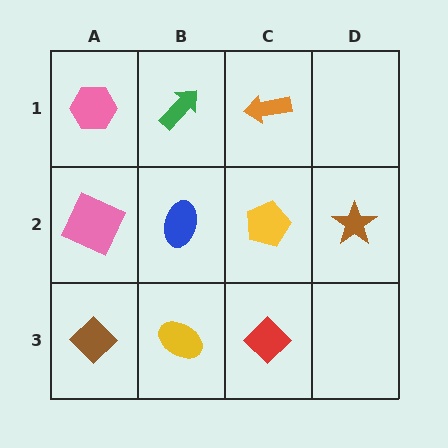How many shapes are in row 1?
3 shapes.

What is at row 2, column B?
A blue ellipse.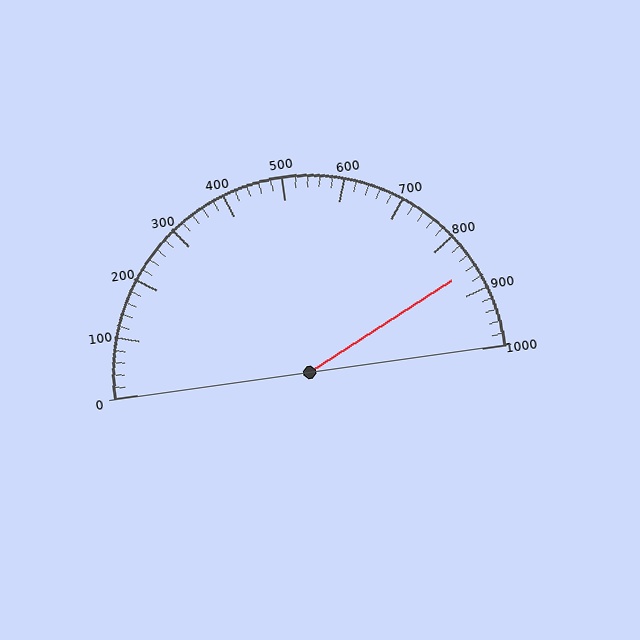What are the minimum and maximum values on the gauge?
The gauge ranges from 0 to 1000.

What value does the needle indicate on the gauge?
The needle indicates approximately 860.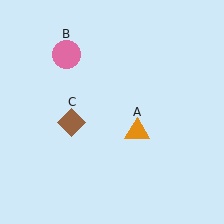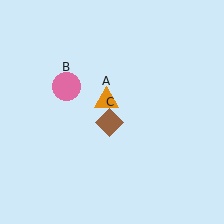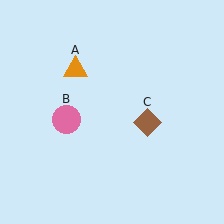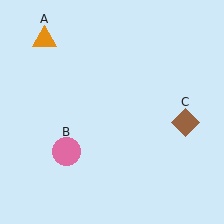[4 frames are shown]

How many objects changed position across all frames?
3 objects changed position: orange triangle (object A), pink circle (object B), brown diamond (object C).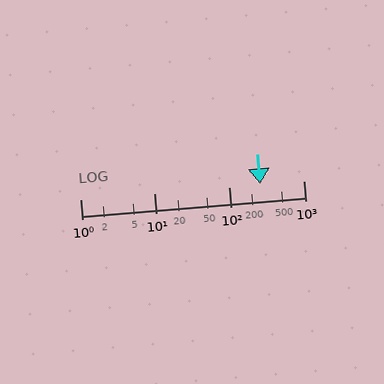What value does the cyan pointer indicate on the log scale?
The pointer indicates approximately 260.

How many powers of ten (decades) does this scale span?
The scale spans 3 decades, from 1 to 1000.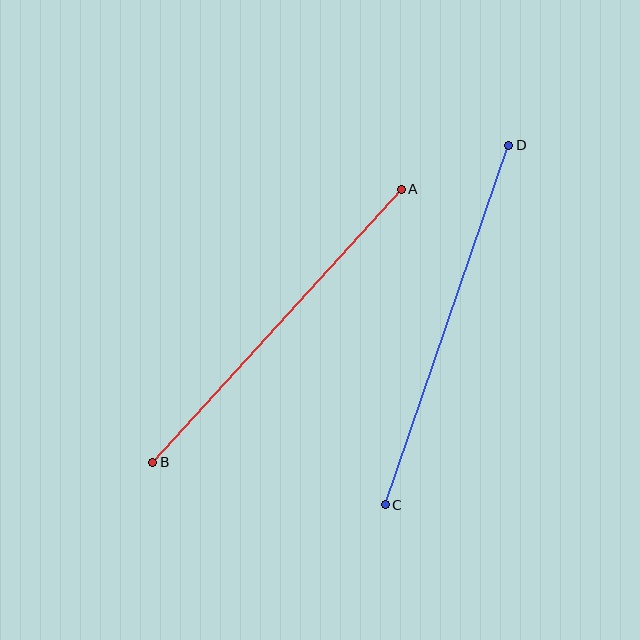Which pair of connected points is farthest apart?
Points C and D are farthest apart.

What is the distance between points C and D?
The distance is approximately 380 pixels.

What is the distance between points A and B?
The distance is approximately 369 pixels.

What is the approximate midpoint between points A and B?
The midpoint is at approximately (277, 326) pixels.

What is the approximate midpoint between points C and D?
The midpoint is at approximately (447, 325) pixels.